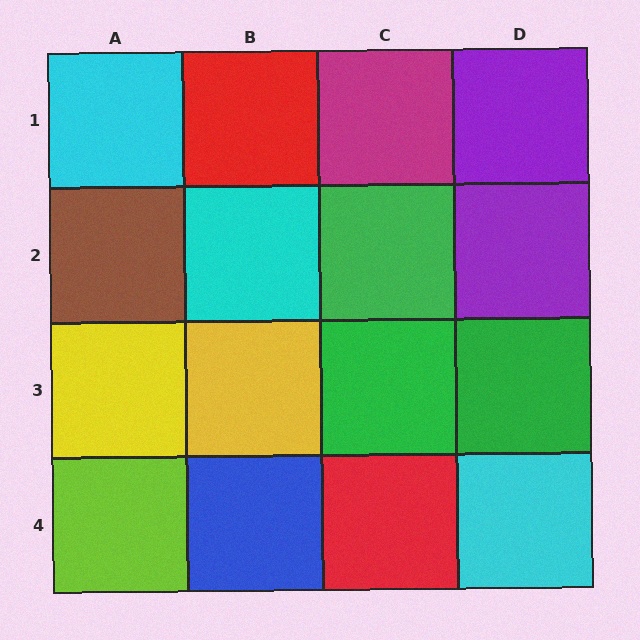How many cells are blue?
1 cell is blue.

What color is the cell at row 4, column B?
Blue.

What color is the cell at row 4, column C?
Red.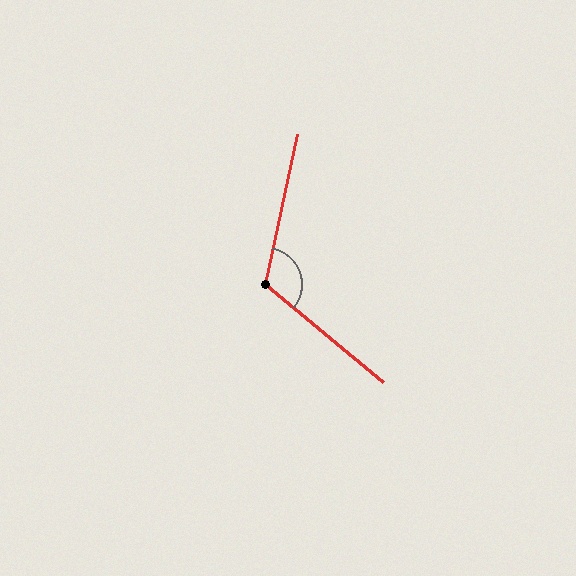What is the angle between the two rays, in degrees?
Approximately 118 degrees.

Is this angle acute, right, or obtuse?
It is obtuse.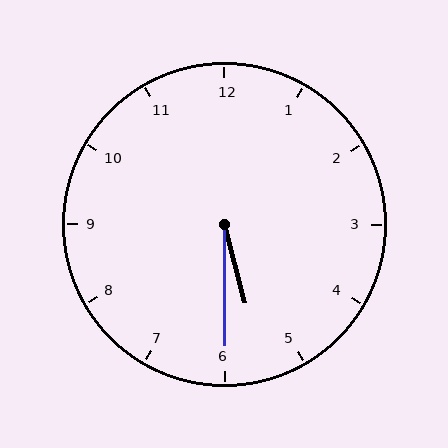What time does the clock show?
5:30.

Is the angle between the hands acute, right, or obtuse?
It is acute.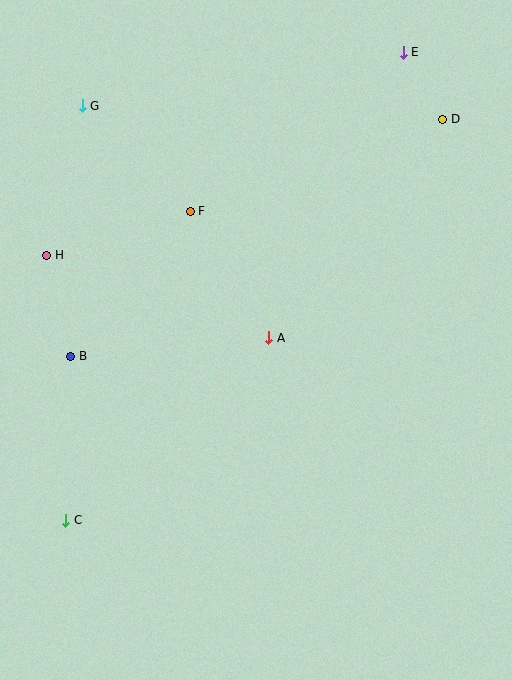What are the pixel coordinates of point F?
Point F is at (190, 211).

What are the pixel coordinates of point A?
Point A is at (269, 338).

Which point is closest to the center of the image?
Point A at (269, 338) is closest to the center.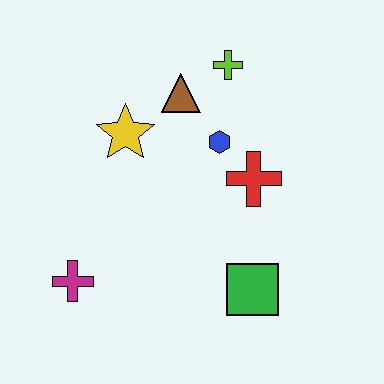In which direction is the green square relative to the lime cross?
The green square is below the lime cross.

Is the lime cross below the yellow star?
No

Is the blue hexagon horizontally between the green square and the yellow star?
Yes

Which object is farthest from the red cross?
The magenta cross is farthest from the red cross.